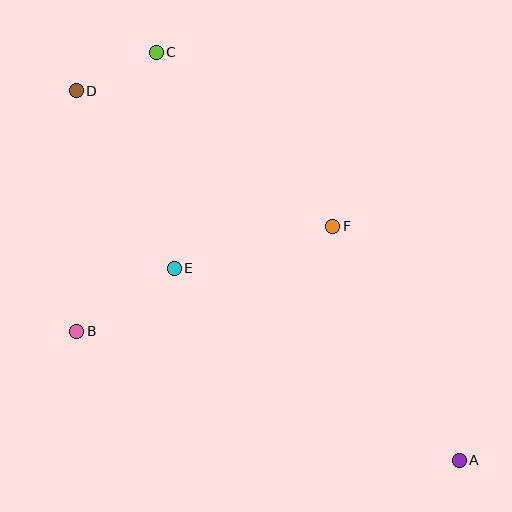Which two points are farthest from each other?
Points A and D are farthest from each other.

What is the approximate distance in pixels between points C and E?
The distance between C and E is approximately 217 pixels.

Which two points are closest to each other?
Points C and D are closest to each other.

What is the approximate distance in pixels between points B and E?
The distance between B and E is approximately 116 pixels.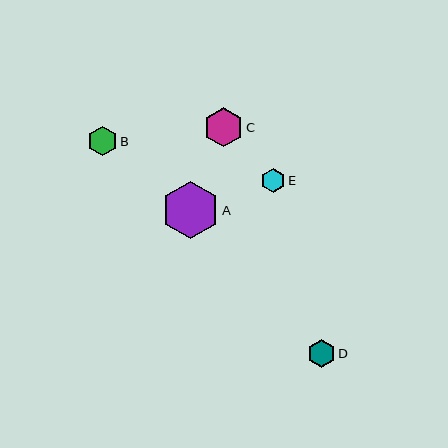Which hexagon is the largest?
Hexagon A is the largest with a size of approximately 57 pixels.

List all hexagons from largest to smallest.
From largest to smallest: A, C, B, D, E.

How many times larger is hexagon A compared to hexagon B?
Hexagon A is approximately 1.9 times the size of hexagon B.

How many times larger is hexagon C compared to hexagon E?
Hexagon C is approximately 1.6 times the size of hexagon E.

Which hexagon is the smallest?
Hexagon E is the smallest with a size of approximately 24 pixels.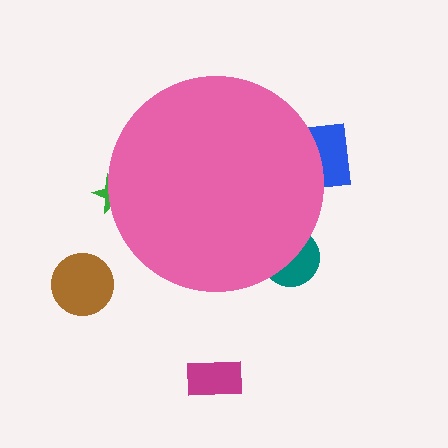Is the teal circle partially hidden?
Yes, the teal circle is partially hidden behind the pink circle.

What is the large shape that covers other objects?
A pink circle.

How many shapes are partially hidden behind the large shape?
3 shapes are partially hidden.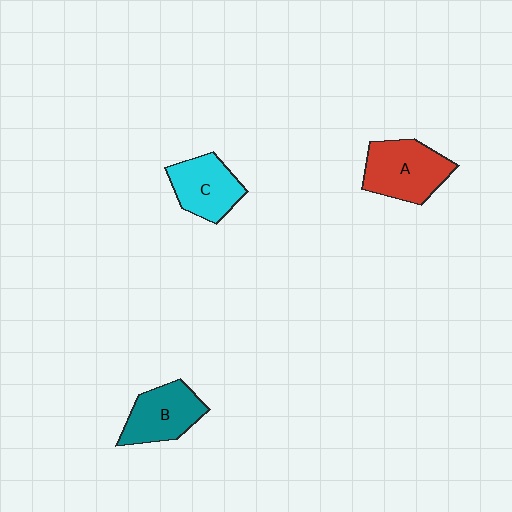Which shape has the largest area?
Shape A (red).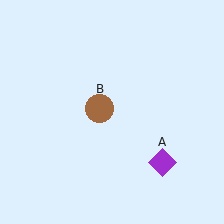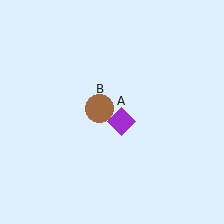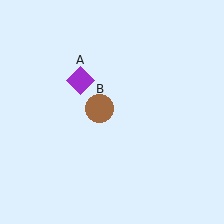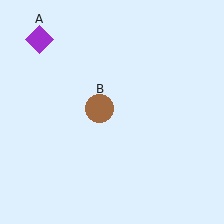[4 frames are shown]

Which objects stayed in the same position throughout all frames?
Brown circle (object B) remained stationary.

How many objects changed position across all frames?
1 object changed position: purple diamond (object A).